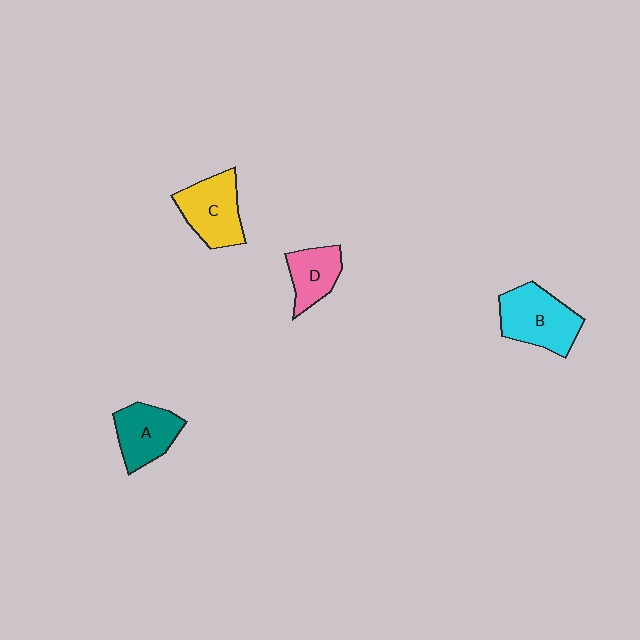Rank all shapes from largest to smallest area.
From largest to smallest: B (cyan), C (yellow), A (teal), D (pink).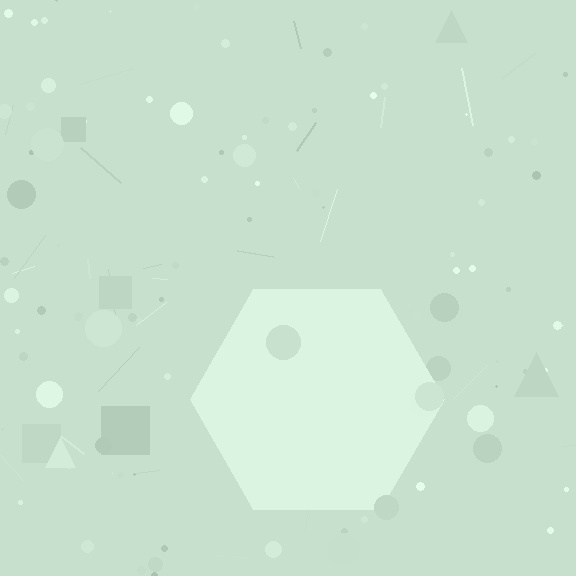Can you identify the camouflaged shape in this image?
The camouflaged shape is a hexagon.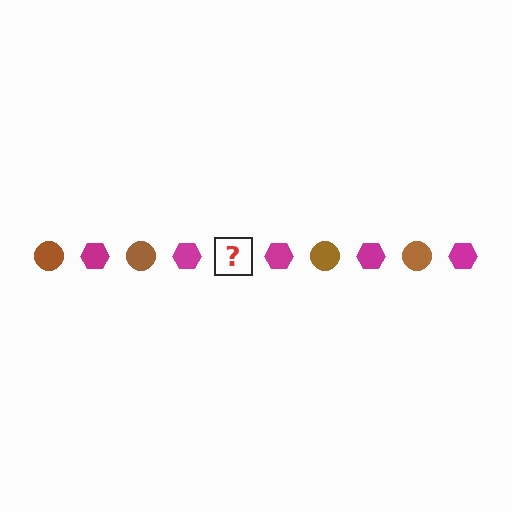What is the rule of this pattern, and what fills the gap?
The rule is that the pattern alternates between brown circle and magenta hexagon. The gap should be filled with a brown circle.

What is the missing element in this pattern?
The missing element is a brown circle.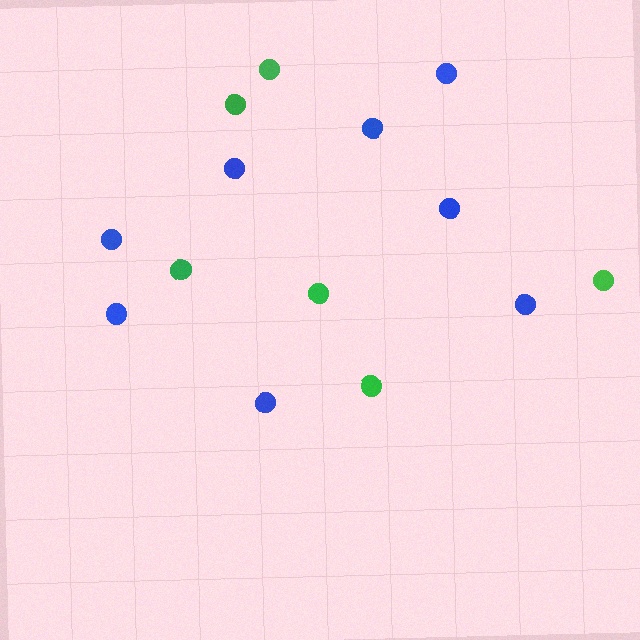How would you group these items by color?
There are 2 groups: one group of blue circles (8) and one group of green circles (6).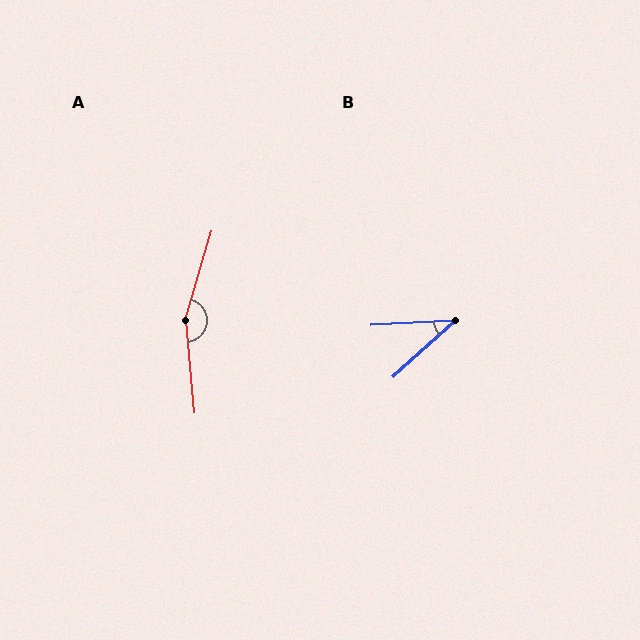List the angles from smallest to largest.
B (39°), A (158°).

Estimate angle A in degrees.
Approximately 158 degrees.